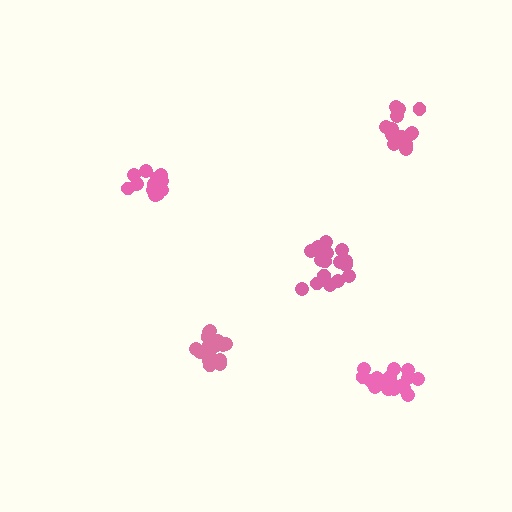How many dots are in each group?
Group 1: 18 dots, Group 2: 13 dots, Group 3: 16 dots, Group 4: 16 dots, Group 5: 15 dots (78 total).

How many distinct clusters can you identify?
There are 5 distinct clusters.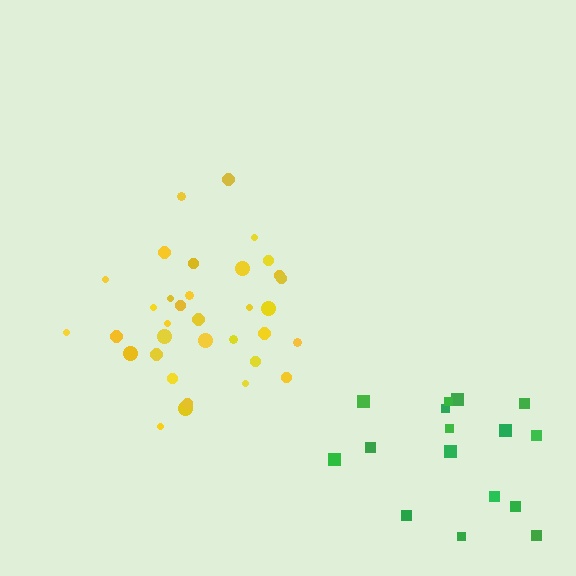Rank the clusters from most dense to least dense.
yellow, green.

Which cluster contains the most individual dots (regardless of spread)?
Yellow (34).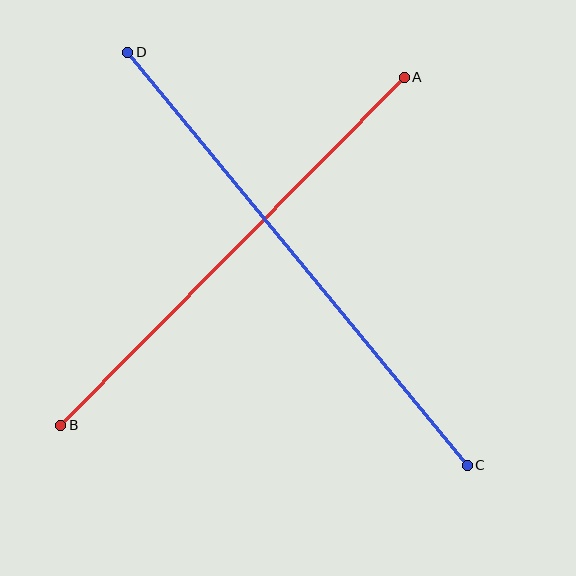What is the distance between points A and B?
The distance is approximately 489 pixels.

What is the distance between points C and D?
The distance is approximately 534 pixels.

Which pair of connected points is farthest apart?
Points C and D are farthest apart.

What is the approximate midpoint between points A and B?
The midpoint is at approximately (232, 251) pixels.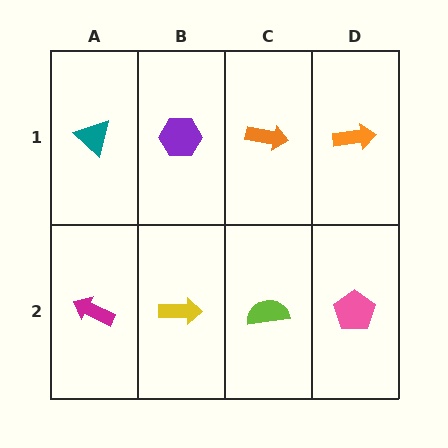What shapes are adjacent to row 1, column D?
A pink pentagon (row 2, column D), an orange arrow (row 1, column C).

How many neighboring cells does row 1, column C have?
3.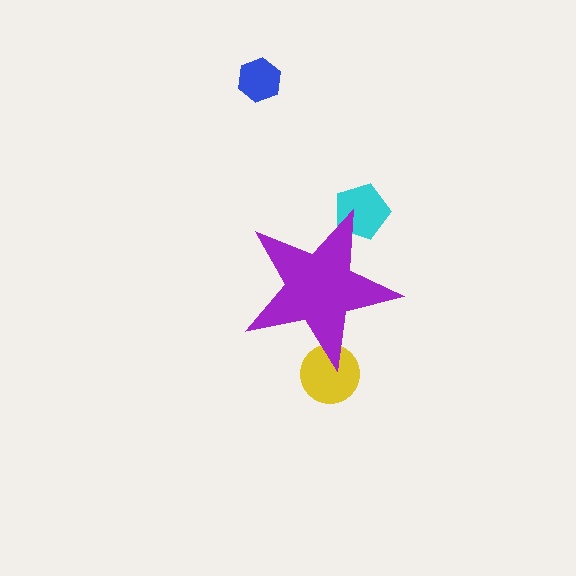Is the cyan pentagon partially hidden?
Yes, the cyan pentagon is partially hidden behind the purple star.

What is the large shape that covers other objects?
A purple star.